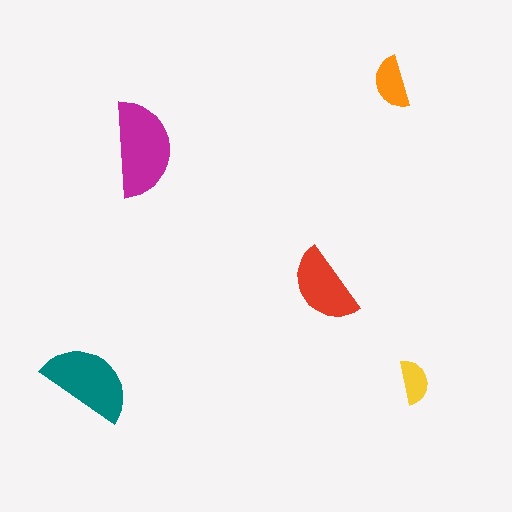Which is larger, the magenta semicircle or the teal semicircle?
The magenta one.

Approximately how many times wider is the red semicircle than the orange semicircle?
About 1.5 times wider.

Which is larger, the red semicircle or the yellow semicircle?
The red one.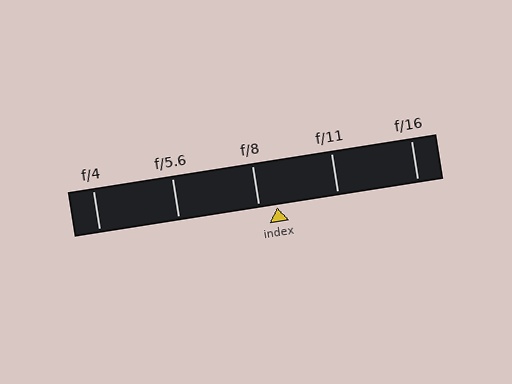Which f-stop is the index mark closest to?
The index mark is closest to f/8.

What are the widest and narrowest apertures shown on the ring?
The widest aperture shown is f/4 and the narrowest is f/16.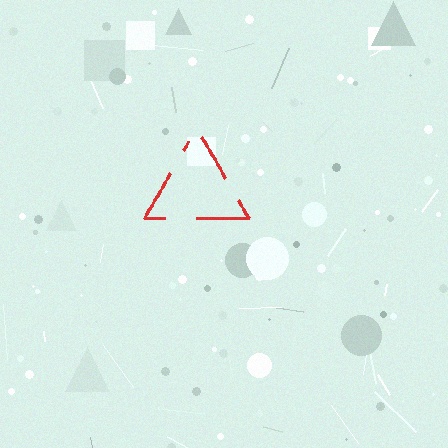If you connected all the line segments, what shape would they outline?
They would outline a triangle.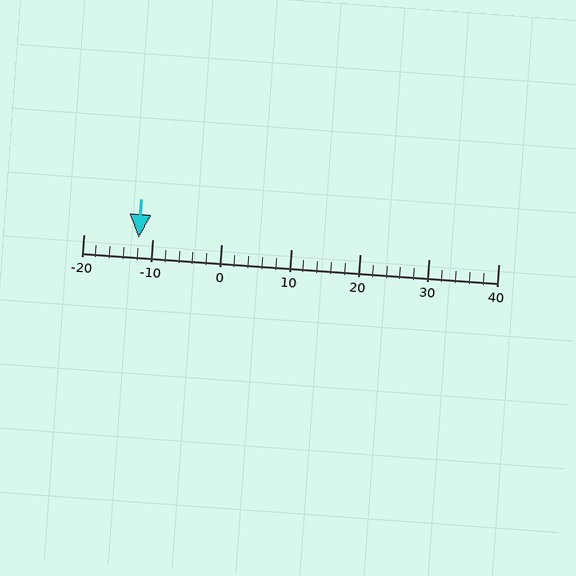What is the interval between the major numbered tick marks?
The major tick marks are spaced 10 units apart.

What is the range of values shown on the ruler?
The ruler shows values from -20 to 40.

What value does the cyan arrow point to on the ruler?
The cyan arrow points to approximately -12.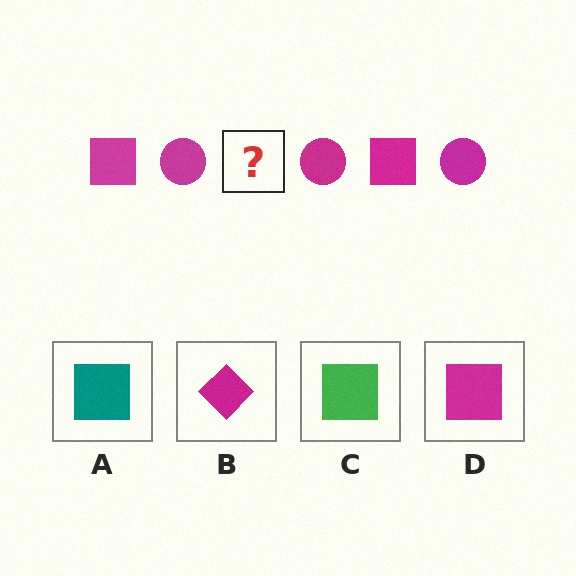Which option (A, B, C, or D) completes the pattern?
D.